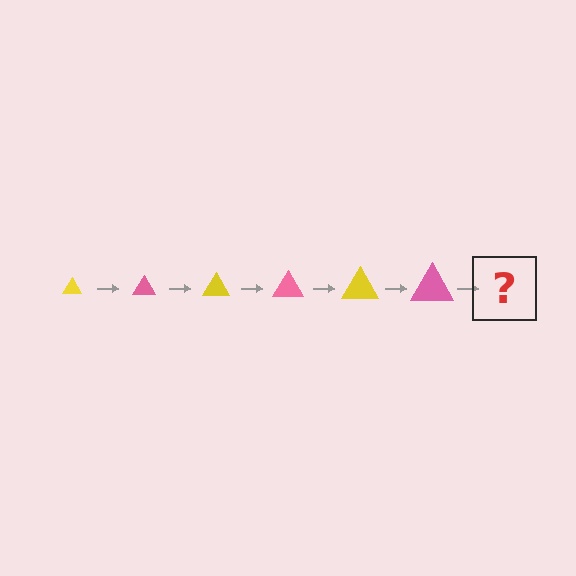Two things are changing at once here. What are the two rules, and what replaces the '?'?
The two rules are that the triangle grows larger each step and the color cycles through yellow and pink. The '?' should be a yellow triangle, larger than the previous one.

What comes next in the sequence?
The next element should be a yellow triangle, larger than the previous one.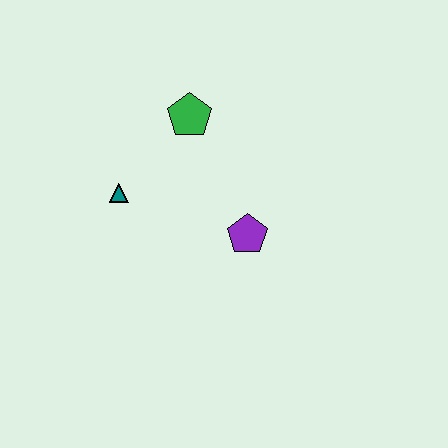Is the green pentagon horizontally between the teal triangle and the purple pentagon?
Yes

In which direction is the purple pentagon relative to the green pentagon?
The purple pentagon is below the green pentagon.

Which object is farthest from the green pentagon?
The purple pentagon is farthest from the green pentagon.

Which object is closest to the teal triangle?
The green pentagon is closest to the teal triangle.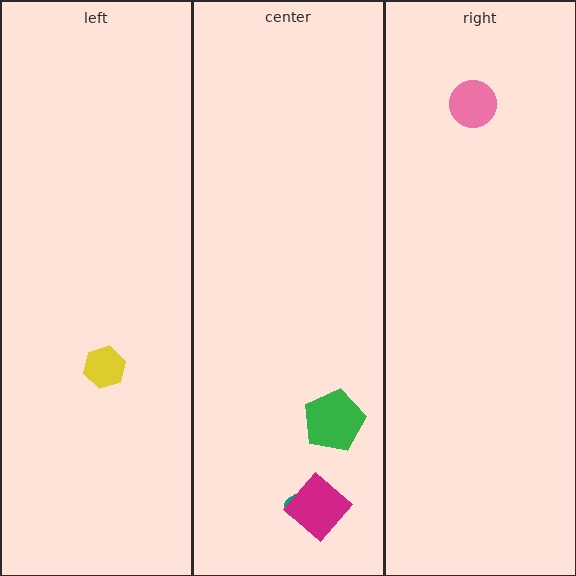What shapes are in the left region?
The yellow hexagon.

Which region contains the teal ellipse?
The center region.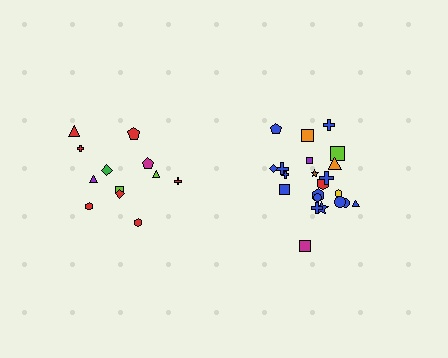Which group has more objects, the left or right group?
The right group.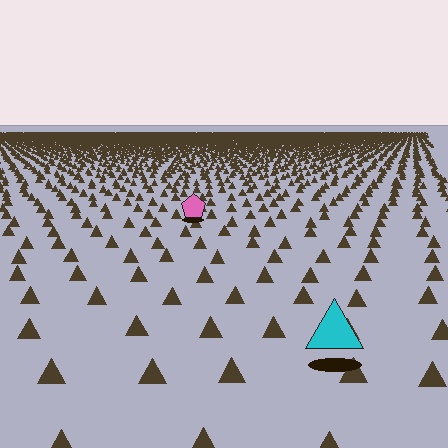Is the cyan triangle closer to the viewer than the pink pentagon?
Yes. The cyan triangle is closer — you can tell from the texture gradient: the ground texture is coarser near it.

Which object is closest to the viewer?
The cyan triangle is closest. The texture marks near it are larger and more spread out.